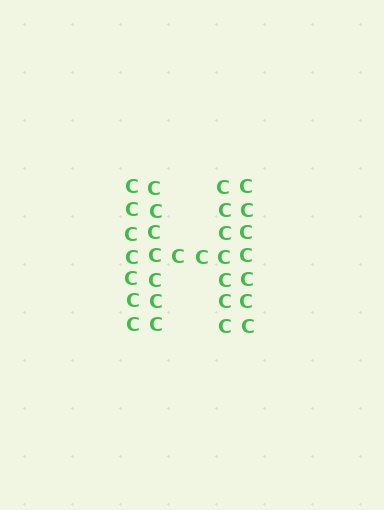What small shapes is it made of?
It is made of small letter C's.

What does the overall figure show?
The overall figure shows the letter H.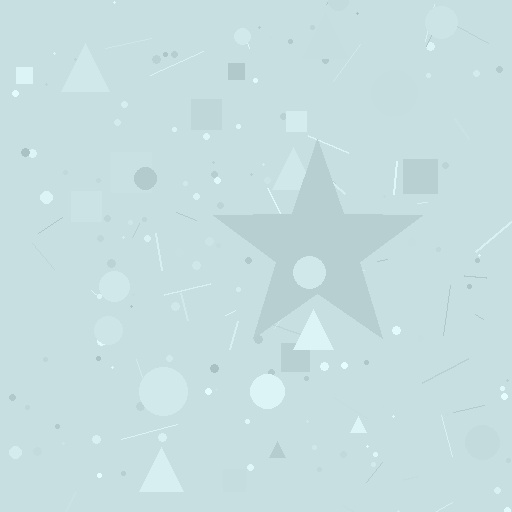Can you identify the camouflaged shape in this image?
The camouflaged shape is a star.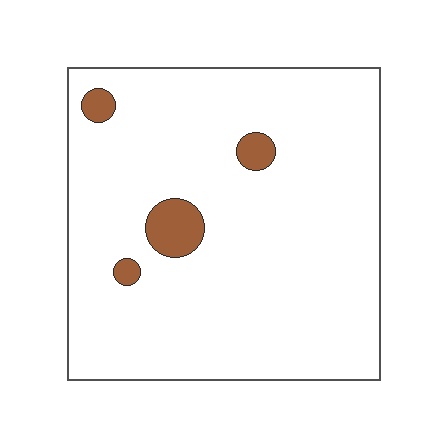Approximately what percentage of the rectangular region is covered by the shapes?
Approximately 5%.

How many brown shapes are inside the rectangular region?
4.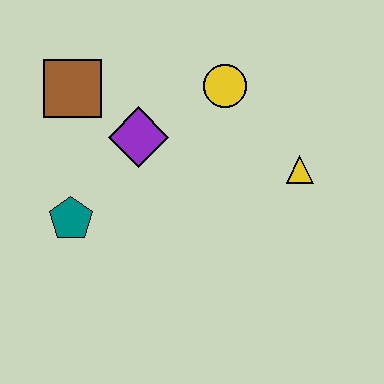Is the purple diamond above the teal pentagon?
Yes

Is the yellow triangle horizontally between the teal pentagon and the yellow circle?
No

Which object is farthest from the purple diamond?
The yellow triangle is farthest from the purple diamond.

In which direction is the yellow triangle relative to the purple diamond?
The yellow triangle is to the right of the purple diamond.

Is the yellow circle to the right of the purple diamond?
Yes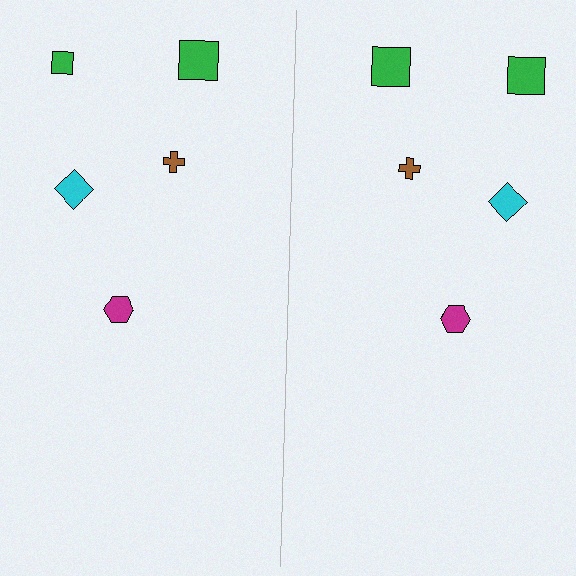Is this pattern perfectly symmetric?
No, the pattern is not perfectly symmetric. The green square on the right side has a different size than its mirror counterpart.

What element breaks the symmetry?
The green square on the right side has a different size than its mirror counterpart.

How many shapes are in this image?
There are 10 shapes in this image.